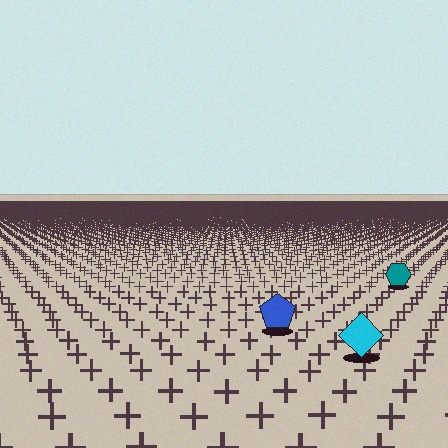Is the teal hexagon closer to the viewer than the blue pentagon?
No. The blue pentagon is closer — you can tell from the texture gradient: the ground texture is coarser near it.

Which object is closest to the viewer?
The cyan diamond is closest. The texture marks near it are larger and more spread out.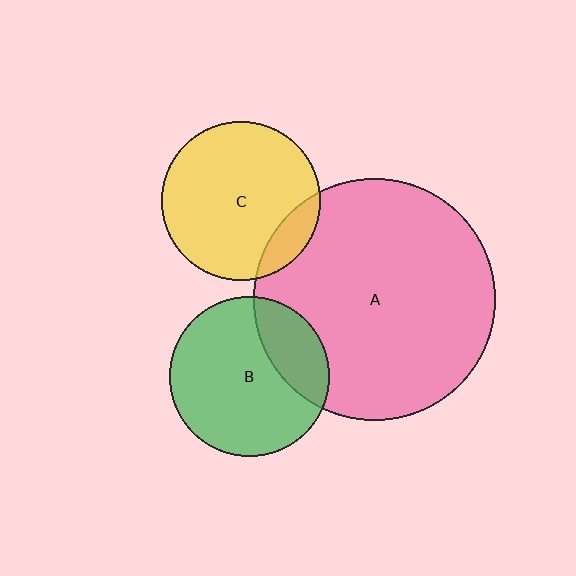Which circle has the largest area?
Circle A (pink).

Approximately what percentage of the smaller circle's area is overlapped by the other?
Approximately 15%.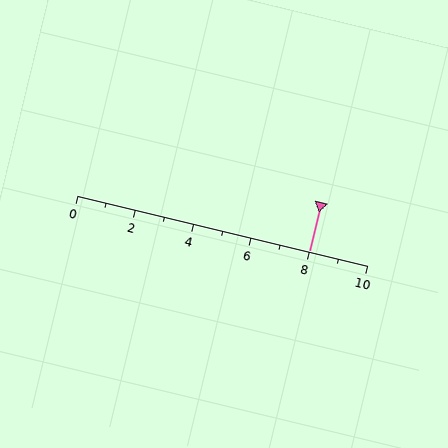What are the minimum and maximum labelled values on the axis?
The axis runs from 0 to 10.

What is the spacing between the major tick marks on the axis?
The major ticks are spaced 2 apart.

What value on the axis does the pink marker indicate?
The marker indicates approximately 8.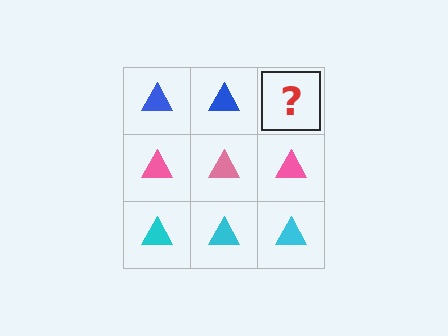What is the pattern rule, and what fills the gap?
The rule is that each row has a consistent color. The gap should be filled with a blue triangle.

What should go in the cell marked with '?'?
The missing cell should contain a blue triangle.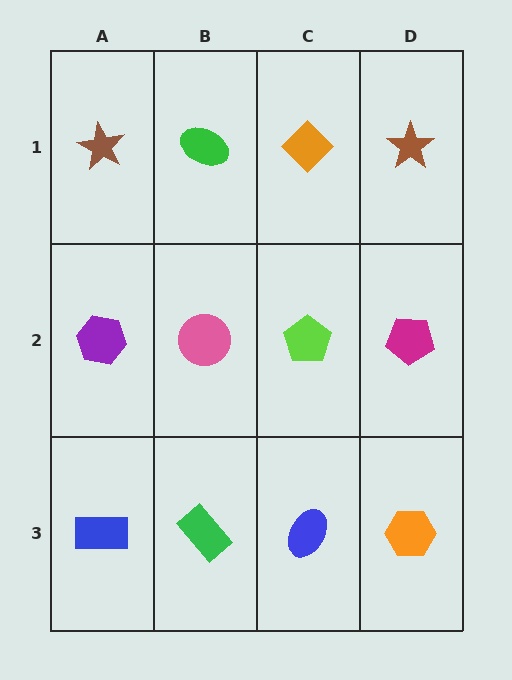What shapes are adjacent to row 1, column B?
A pink circle (row 2, column B), a brown star (row 1, column A), an orange diamond (row 1, column C).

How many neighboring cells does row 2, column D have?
3.